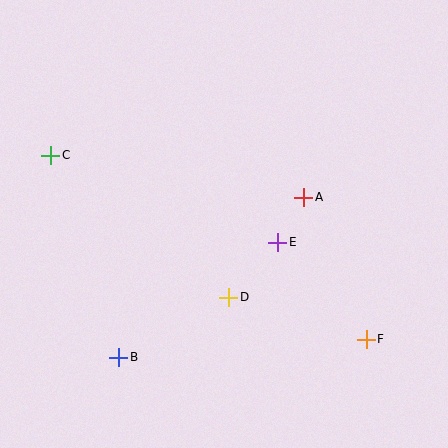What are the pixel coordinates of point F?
Point F is at (366, 339).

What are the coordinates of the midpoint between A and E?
The midpoint between A and E is at (291, 220).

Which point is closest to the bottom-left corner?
Point B is closest to the bottom-left corner.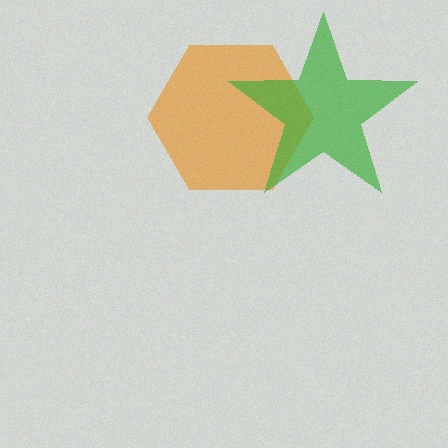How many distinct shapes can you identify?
There are 2 distinct shapes: an orange hexagon, a green star.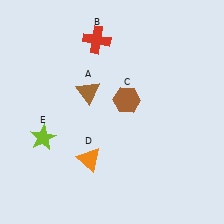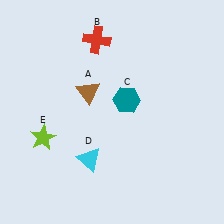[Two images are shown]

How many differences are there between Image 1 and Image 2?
There are 2 differences between the two images.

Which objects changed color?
C changed from brown to teal. D changed from orange to cyan.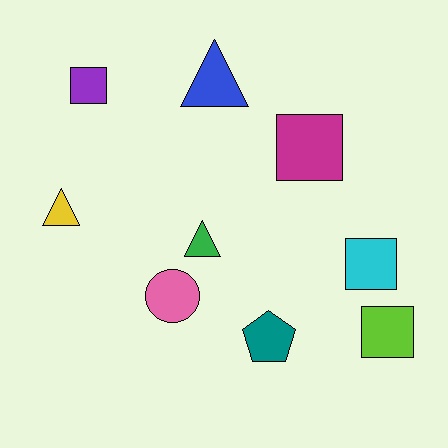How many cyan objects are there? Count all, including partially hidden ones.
There is 1 cyan object.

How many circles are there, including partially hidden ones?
There is 1 circle.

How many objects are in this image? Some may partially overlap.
There are 9 objects.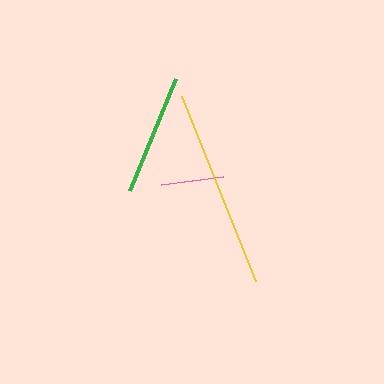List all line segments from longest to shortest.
From longest to shortest: yellow, green, pink.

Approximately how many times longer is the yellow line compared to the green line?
The yellow line is approximately 1.6 times the length of the green line.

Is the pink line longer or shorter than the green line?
The green line is longer than the pink line.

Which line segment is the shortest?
The pink line is the shortest at approximately 62 pixels.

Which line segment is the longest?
The yellow line is the longest at approximately 200 pixels.